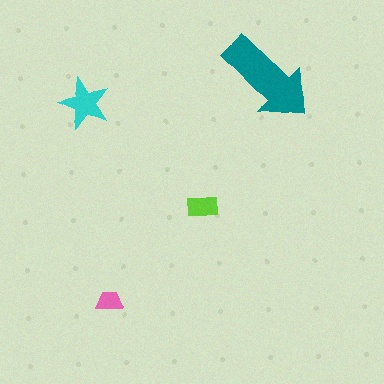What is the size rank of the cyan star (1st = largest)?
2nd.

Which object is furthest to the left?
The cyan star is leftmost.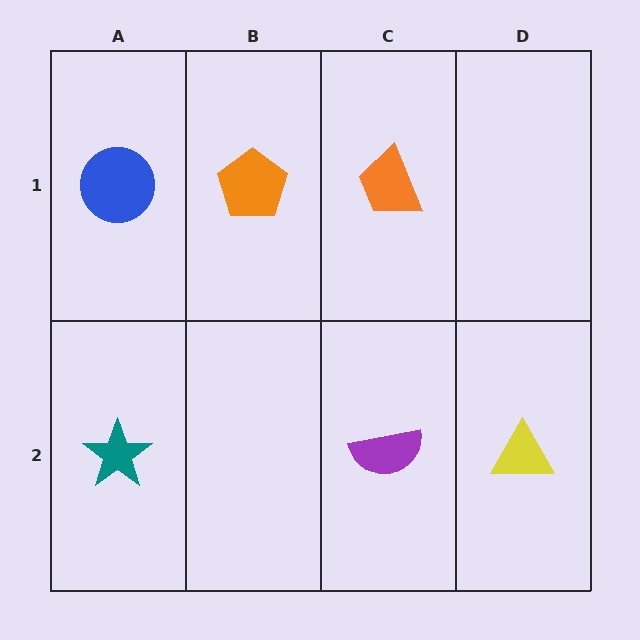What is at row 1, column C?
An orange trapezoid.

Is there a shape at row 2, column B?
No, that cell is empty.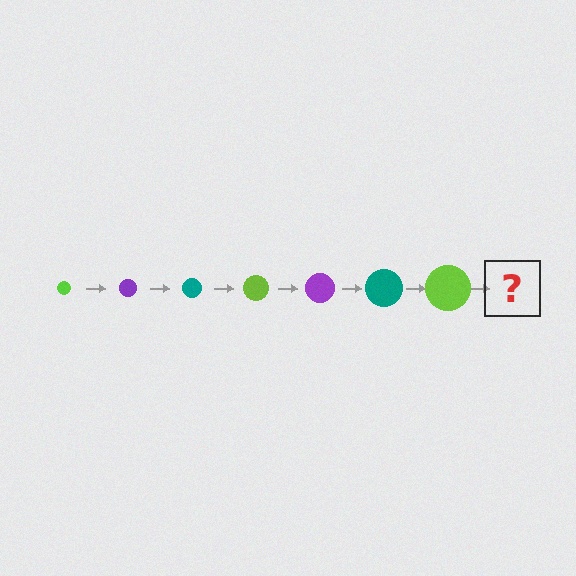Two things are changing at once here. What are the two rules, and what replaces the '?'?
The two rules are that the circle grows larger each step and the color cycles through lime, purple, and teal. The '?' should be a purple circle, larger than the previous one.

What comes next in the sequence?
The next element should be a purple circle, larger than the previous one.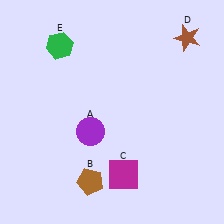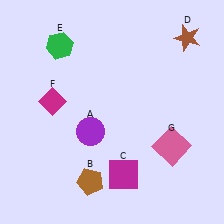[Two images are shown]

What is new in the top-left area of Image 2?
A magenta diamond (F) was added in the top-left area of Image 2.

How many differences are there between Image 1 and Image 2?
There are 2 differences between the two images.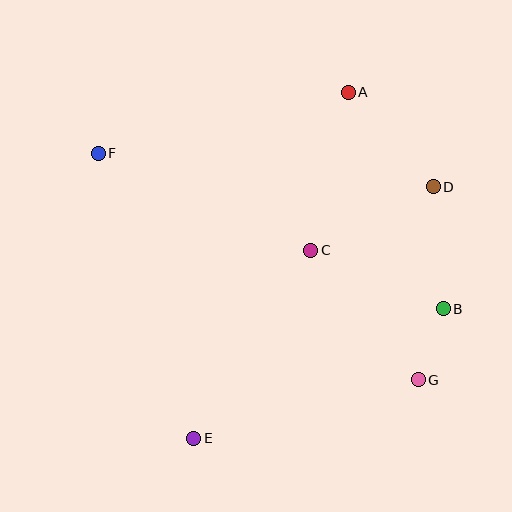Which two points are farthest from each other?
Points F and G are farthest from each other.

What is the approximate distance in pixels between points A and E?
The distance between A and E is approximately 379 pixels.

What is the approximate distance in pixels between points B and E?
The distance between B and E is approximately 281 pixels.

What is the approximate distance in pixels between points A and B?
The distance between A and B is approximately 237 pixels.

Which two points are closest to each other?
Points B and G are closest to each other.